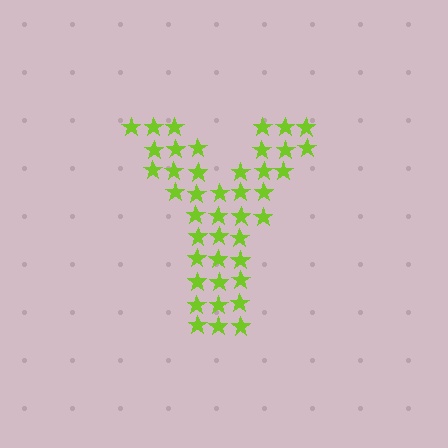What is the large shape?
The large shape is the letter Y.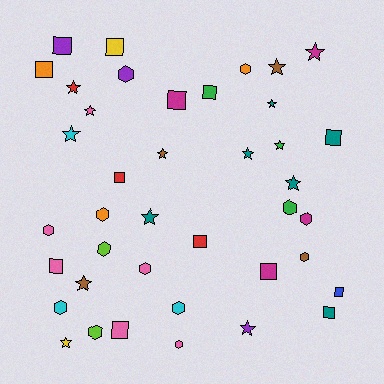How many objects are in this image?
There are 40 objects.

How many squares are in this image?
There are 13 squares.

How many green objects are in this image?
There are 3 green objects.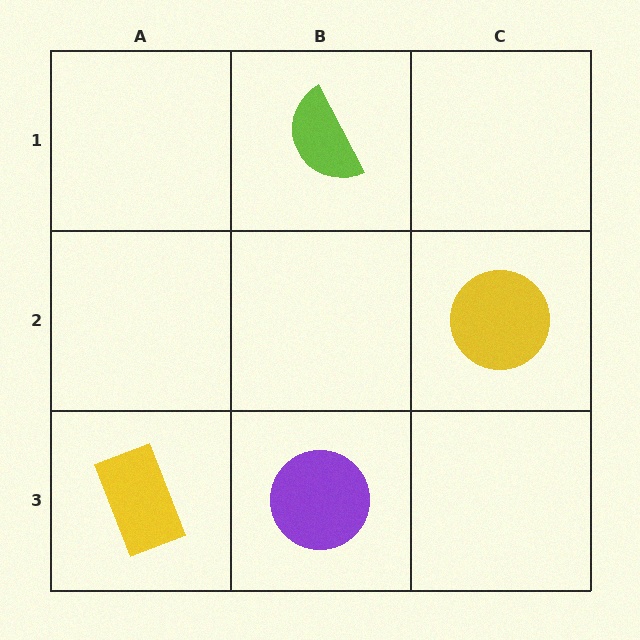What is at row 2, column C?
A yellow circle.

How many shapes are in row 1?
1 shape.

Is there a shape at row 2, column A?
No, that cell is empty.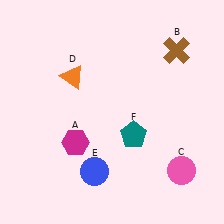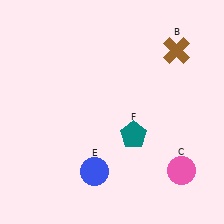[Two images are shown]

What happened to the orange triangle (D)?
The orange triangle (D) was removed in Image 2. It was in the top-left area of Image 1.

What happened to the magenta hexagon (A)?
The magenta hexagon (A) was removed in Image 2. It was in the bottom-left area of Image 1.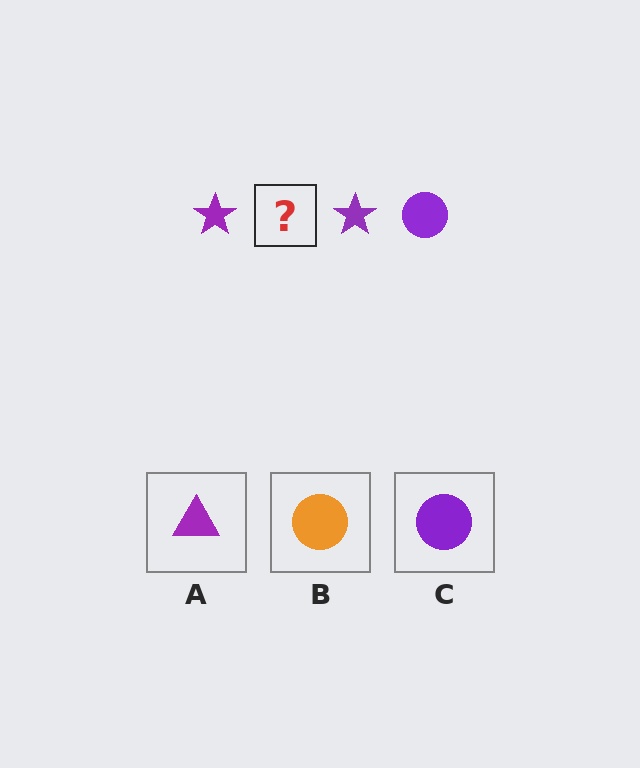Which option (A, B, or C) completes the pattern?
C.